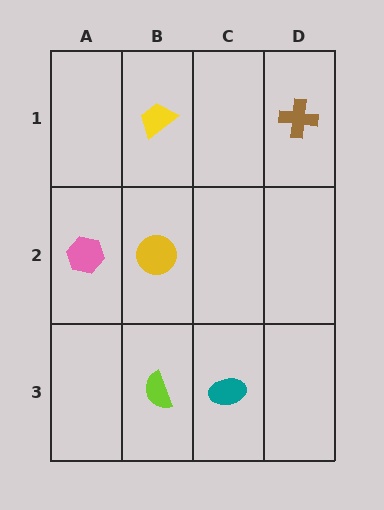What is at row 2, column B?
A yellow circle.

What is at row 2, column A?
A pink hexagon.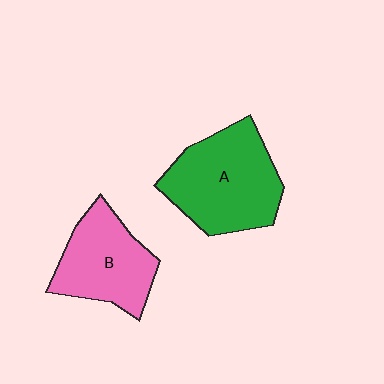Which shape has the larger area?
Shape A (green).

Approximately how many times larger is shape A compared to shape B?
Approximately 1.3 times.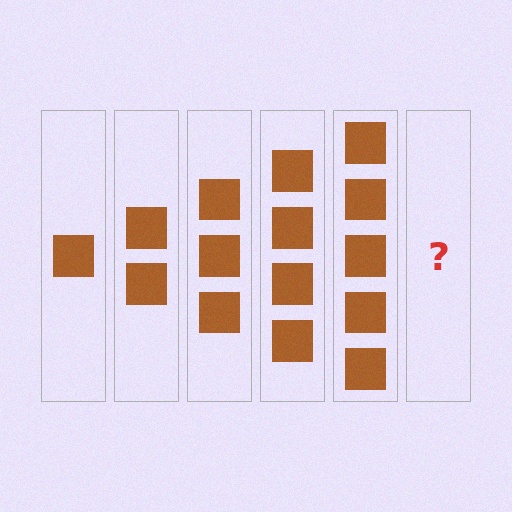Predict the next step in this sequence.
The next step is 6 squares.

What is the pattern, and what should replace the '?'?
The pattern is that each step adds one more square. The '?' should be 6 squares.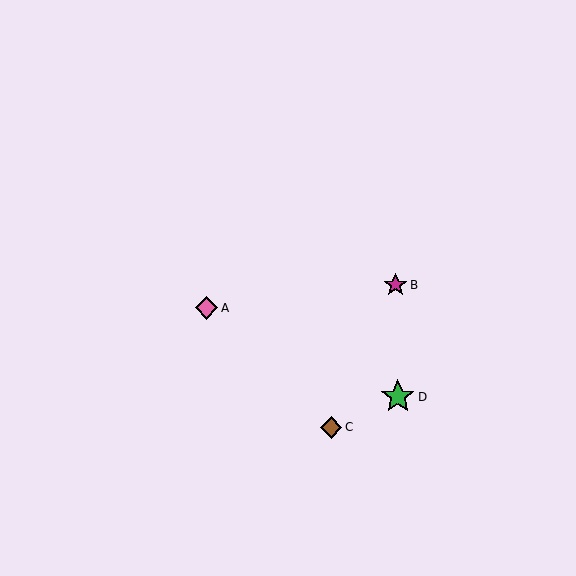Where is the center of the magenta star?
The center of the magenta star is at (396, 285).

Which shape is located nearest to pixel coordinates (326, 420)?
The brown diamond (labeled C) at (331, 427) is nearest to that location.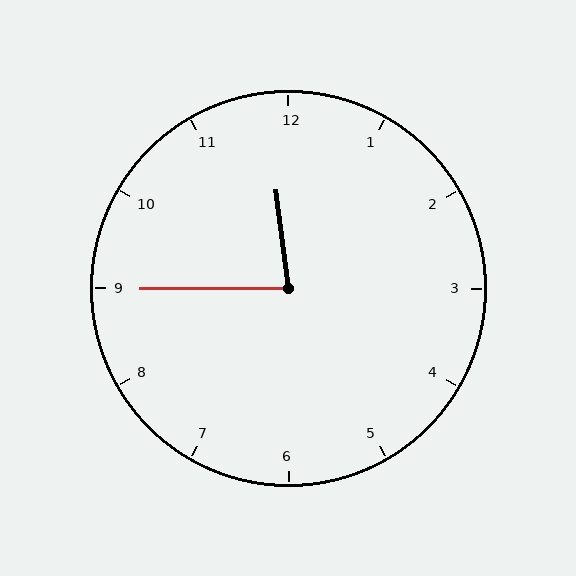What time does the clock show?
11:45.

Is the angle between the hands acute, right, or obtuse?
It is acute.